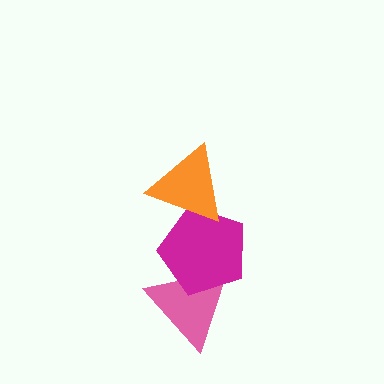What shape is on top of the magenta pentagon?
The orange triangle is on top of the magenta pentagon.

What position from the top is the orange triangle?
The orange triangle is 1st from the top.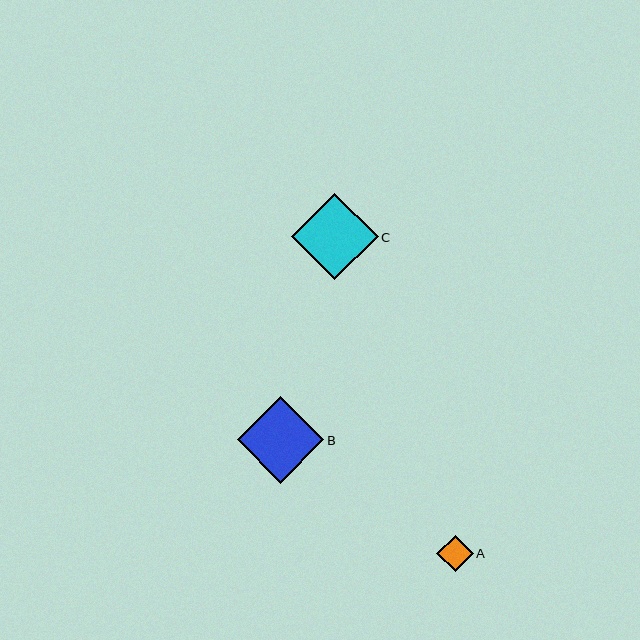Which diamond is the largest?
Diamond B is the largest with a size of approximately 87 pixels.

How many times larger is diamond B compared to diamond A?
Diamond B is approximately 2.4 times the size of diamond A.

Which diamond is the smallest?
Diamond A is the smallest with a size of approximately 36 pixels.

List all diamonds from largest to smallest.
From largest to smallest: B, C, A.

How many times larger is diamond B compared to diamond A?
Diamond B is approximately 2.4 times the size of diamond A.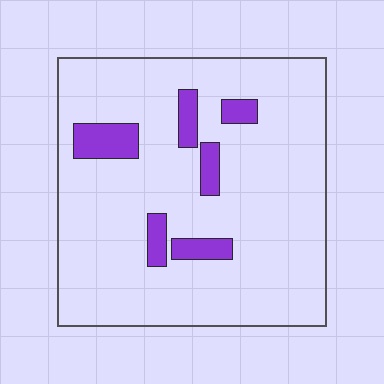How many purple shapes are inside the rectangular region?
6.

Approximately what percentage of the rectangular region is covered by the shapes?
Approximately 10%.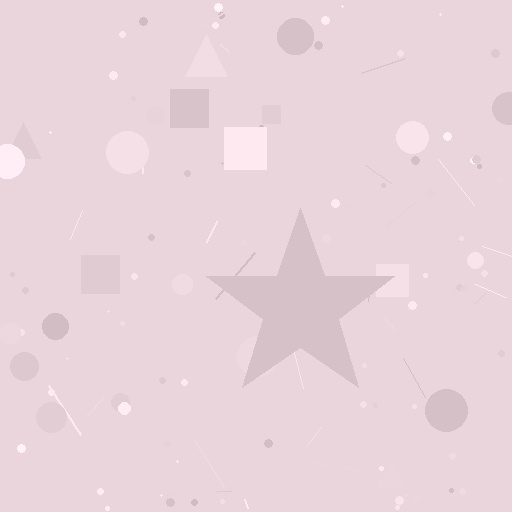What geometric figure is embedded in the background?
A star is embedded in the background.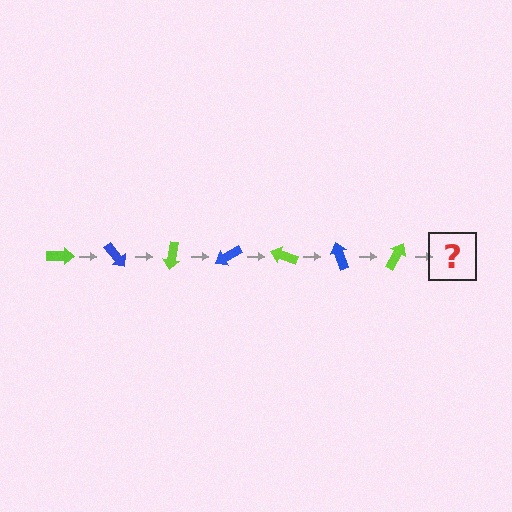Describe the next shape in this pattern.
It should be a blue arrow, rotated 350 degrees from the start.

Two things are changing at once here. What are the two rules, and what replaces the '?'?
The two rules are that it rotates 50 degrees each step and the color cycles through lime and blue. The '?' should be a blue arrow, rotated 350 degrees from the start.